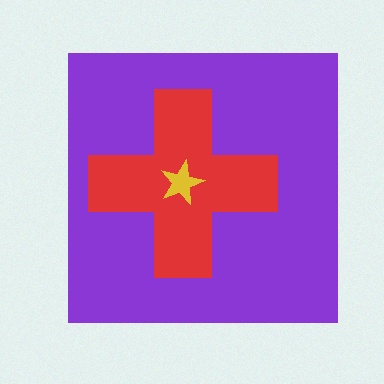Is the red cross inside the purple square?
Yes.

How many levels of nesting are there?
3.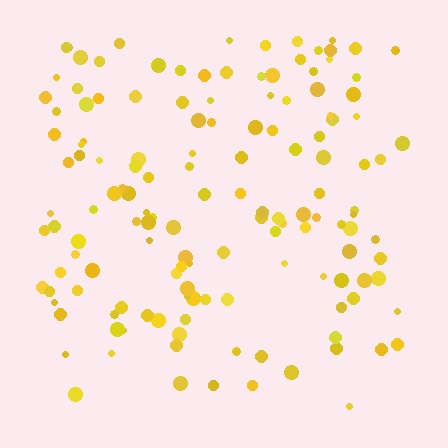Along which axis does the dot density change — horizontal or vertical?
Vertical.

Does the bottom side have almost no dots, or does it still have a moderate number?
Still a moderate number, just noticeably fewer than the top.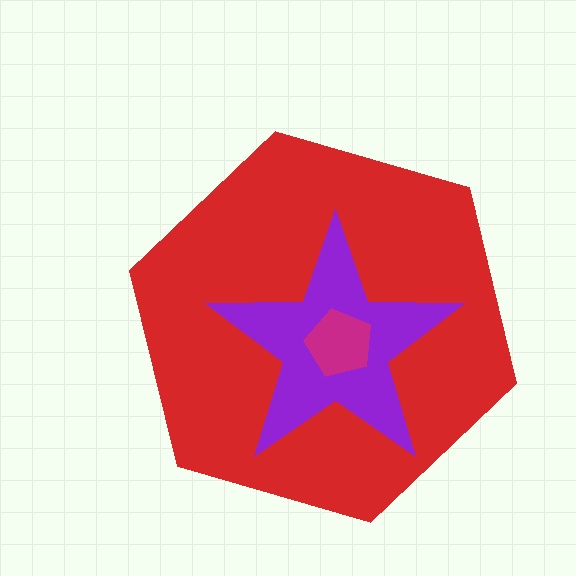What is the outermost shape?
The red hexagon.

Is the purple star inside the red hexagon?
Yes.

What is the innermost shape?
The magenta pentagon.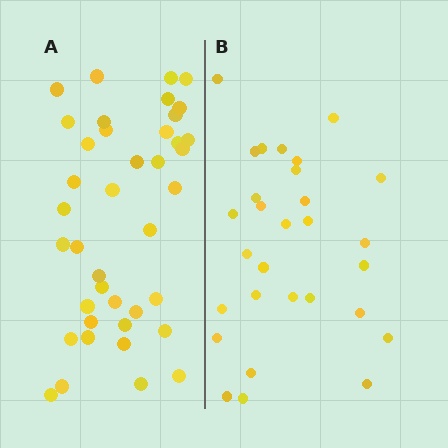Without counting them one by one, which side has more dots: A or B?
Region A (the left region) has more dots.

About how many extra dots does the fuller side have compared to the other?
Region A has roughly 12 or so more dots than region B.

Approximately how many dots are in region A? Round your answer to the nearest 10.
About 40 dots.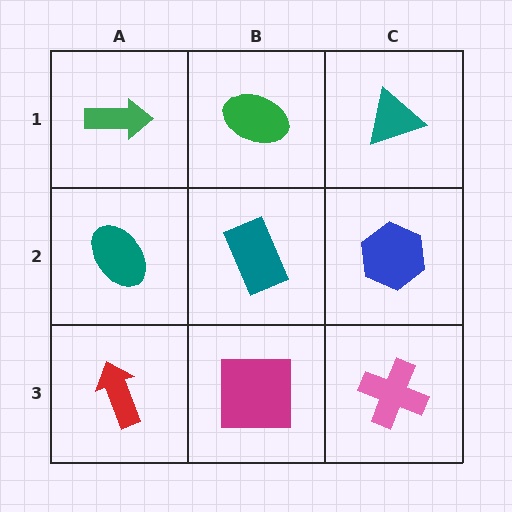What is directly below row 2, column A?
A red arrow.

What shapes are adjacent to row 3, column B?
A teal rectangle (row 2, column B), a red arrow (row 3, column A), a pink cross (row 3, column C).